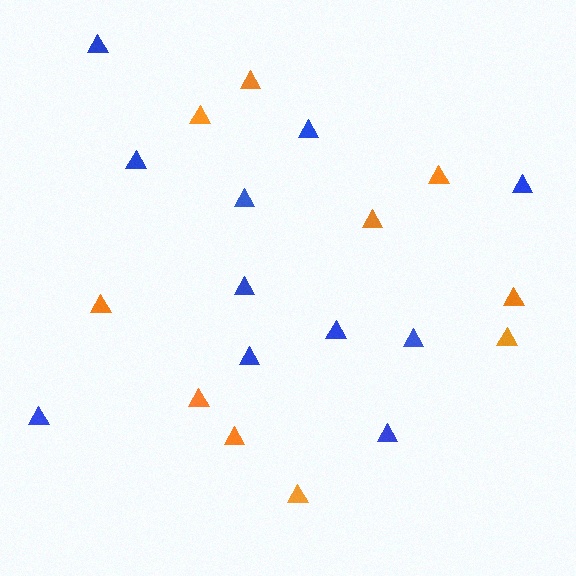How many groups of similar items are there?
There are 2 groups: one group of orange triangles (10) and one group of blue triangles (11).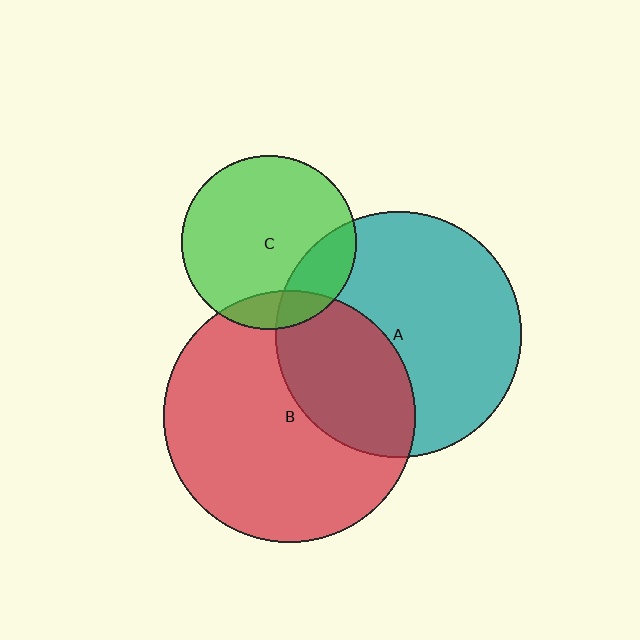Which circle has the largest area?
Circle B (red).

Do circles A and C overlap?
Yes.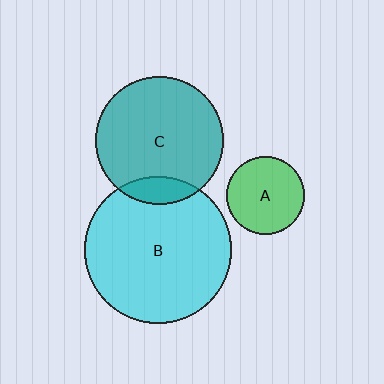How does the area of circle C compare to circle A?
Approximately 2.7 times.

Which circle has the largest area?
Circle B (cyan).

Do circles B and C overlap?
Yes.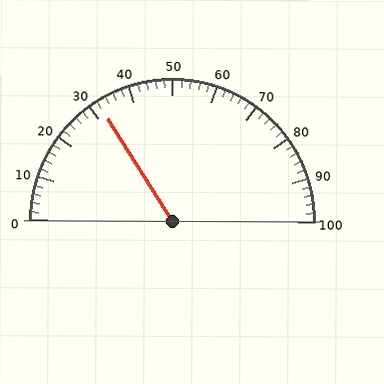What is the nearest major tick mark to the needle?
The nearest major tick mark is 30.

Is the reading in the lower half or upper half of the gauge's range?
The reading is in the lower half of the range (0 to 100).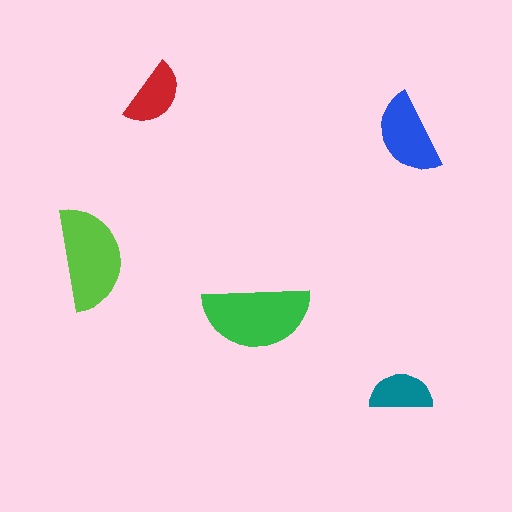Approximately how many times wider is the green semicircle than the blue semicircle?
About 1.5 times wider.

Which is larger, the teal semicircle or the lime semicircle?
The lime one.